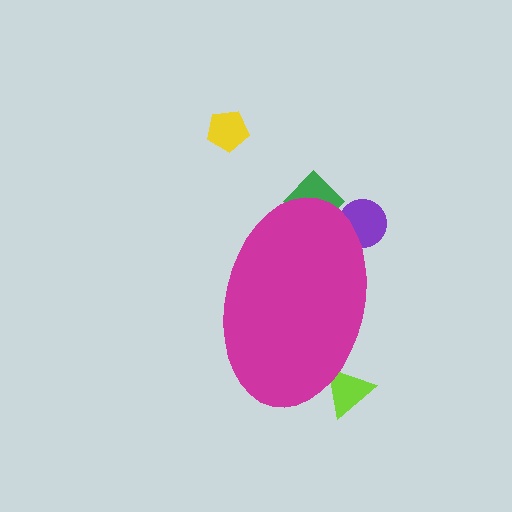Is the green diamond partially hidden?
Yes, the green diamond is partially hidden behind the magenta ellipse.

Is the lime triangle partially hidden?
Yes, the lime triangle is partially hidden behind the magenta ellipse.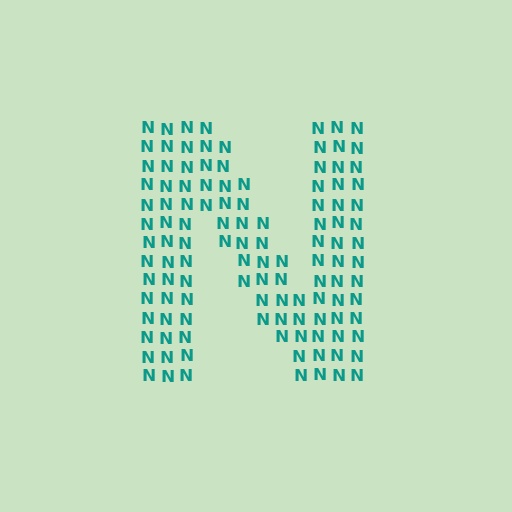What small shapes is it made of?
It is made of small letter N's.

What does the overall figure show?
The overall figure shows the letter N.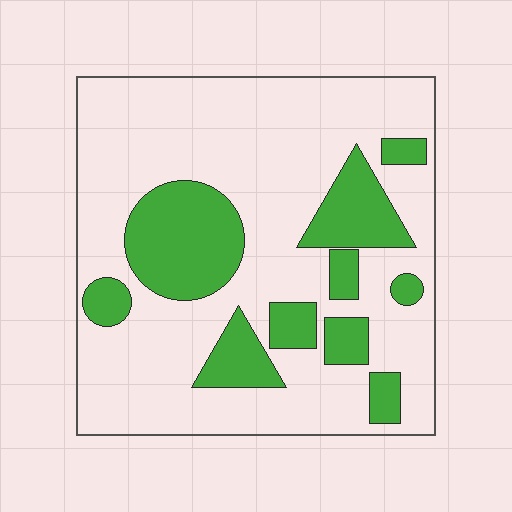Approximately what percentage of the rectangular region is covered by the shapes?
Approximately 25%.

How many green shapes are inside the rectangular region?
10.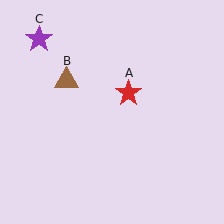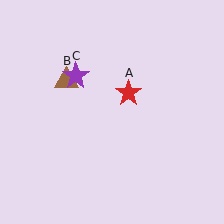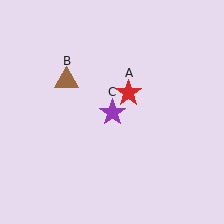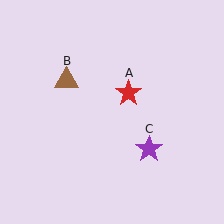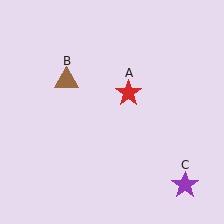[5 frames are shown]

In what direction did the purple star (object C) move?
The purple star (object C) moved down and to the right.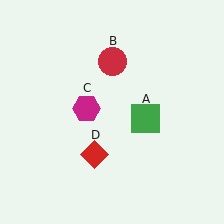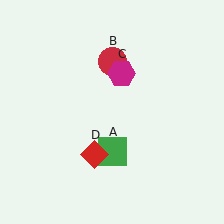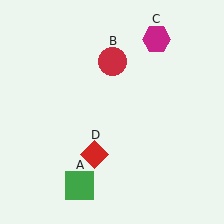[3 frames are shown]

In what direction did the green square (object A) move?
The green square (object A) moved down and to the left.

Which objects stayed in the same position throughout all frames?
Red circle (object B) and red diamond (object D) remained stationary.